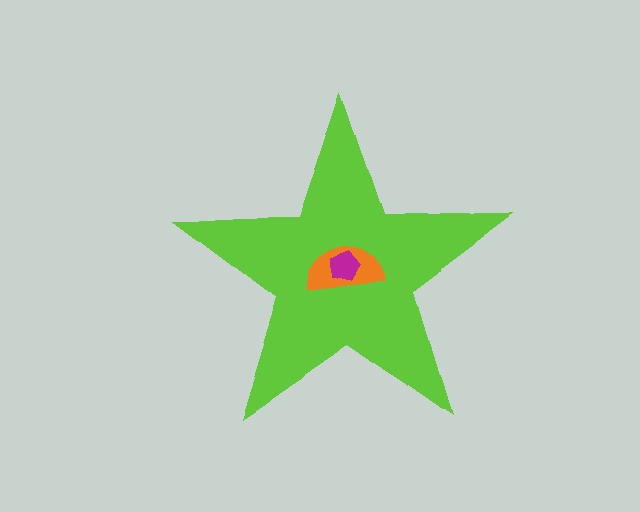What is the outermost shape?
The lime star.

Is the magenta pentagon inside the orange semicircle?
Yes.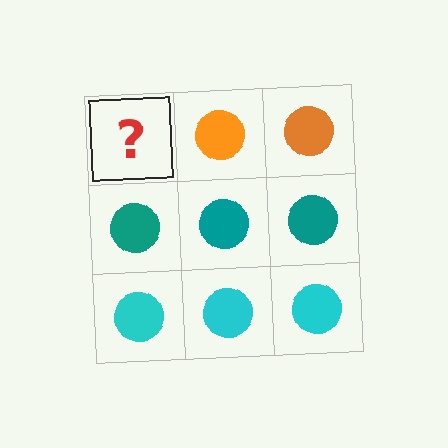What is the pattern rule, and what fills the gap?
The rule is that each row has a consistent color. The gap should be filled with an orange circle.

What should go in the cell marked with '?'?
The missing cell should contain an orange circle.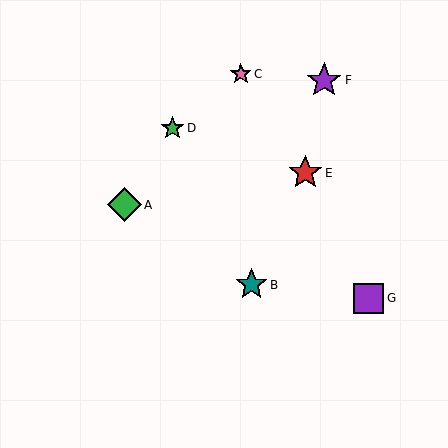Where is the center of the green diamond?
The center of the green diamond is at (125, 205).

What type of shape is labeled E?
Shape E is a red star.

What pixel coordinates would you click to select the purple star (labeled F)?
Click at (324, 80) to select the purple star F.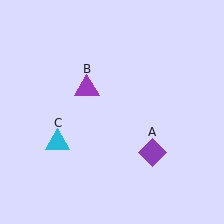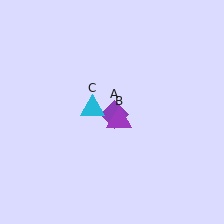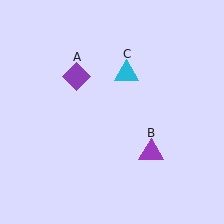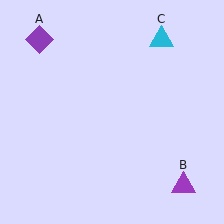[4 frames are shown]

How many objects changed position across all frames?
3 objects changed position: purple diamond (object A), purple triangle (object B), cyan triangle (object C).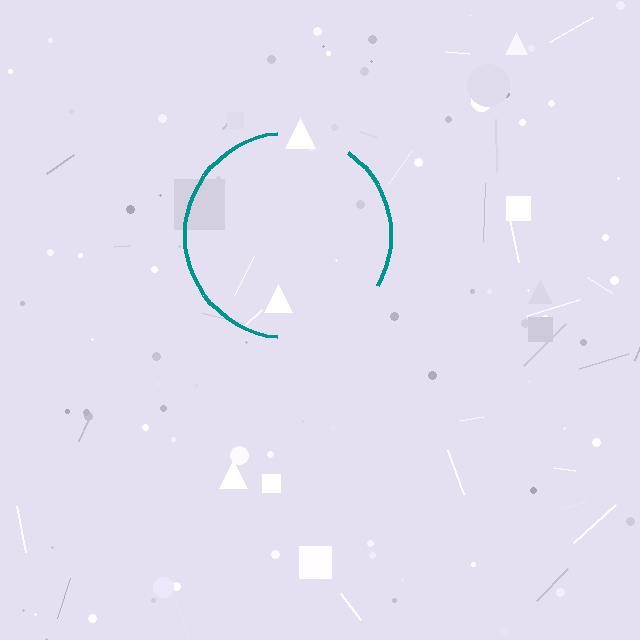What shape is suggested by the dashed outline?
The dashed outline suggests a circle.